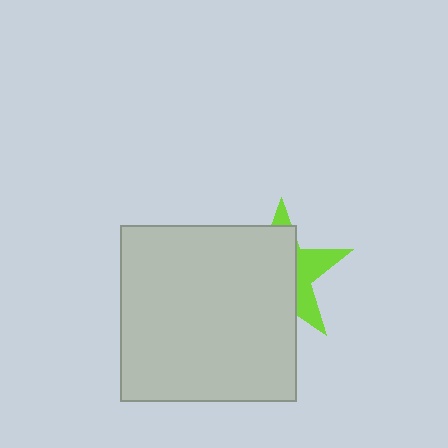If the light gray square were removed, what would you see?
You would see the complete lime star.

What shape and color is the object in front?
The object in front is a light gray square.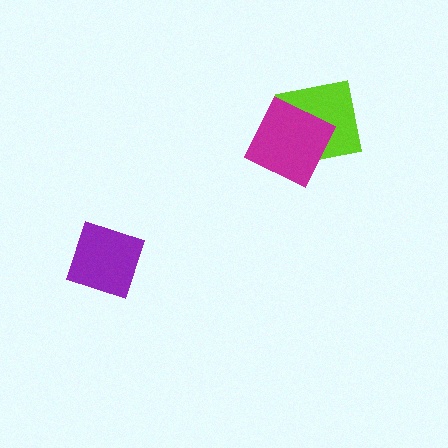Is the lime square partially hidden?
Yes, it is partially covered by another shape.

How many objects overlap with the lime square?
1 object overlaps with the lime square.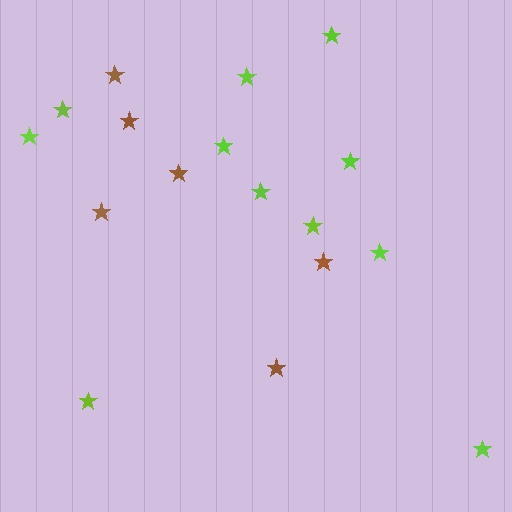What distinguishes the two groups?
There are 2 groups: one group of brown stars (6) and one group of lime stars (11).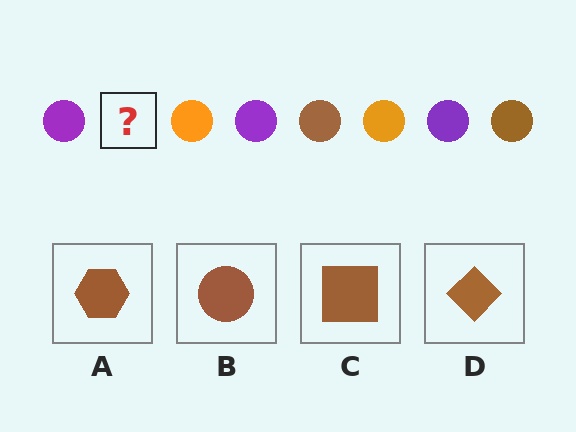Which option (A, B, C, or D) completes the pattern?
B.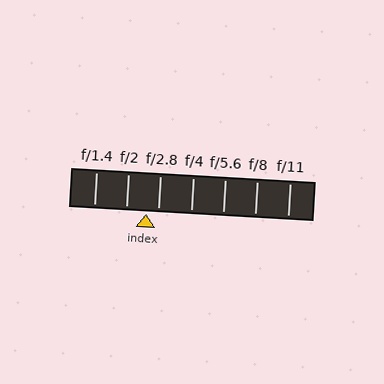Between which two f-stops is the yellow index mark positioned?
The index mark is between f/2 and f/2.8.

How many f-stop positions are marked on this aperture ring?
There are 7 f-stop positions marked.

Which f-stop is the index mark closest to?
The index mark is closest to f/2.8.